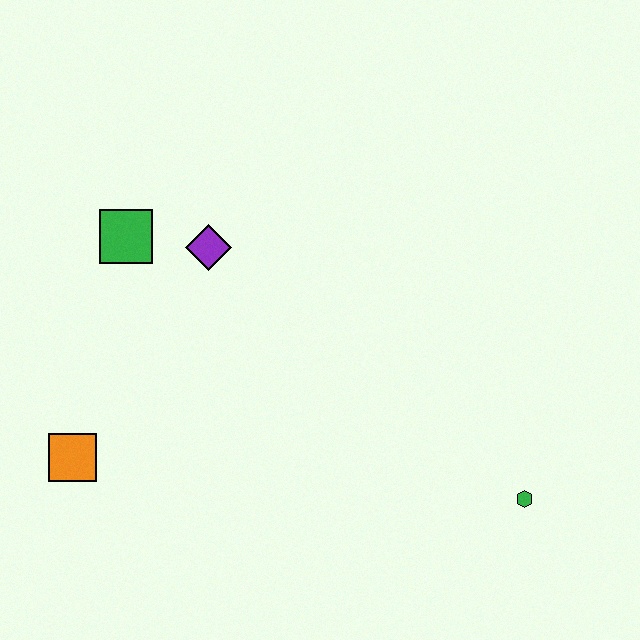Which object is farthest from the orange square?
The green hexagon is farthest from the orange square.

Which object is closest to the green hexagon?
The purple diamond is closest to the green hexagon.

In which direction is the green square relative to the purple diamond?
The green square is to the left of the purple diamond.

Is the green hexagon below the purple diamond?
Yes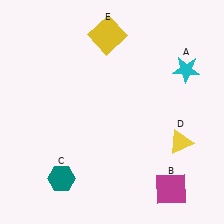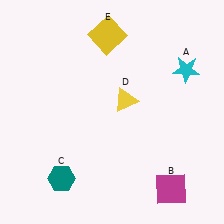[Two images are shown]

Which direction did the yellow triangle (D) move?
The yellow triangle (D) moved left.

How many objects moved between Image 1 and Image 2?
1 object moved between the two images.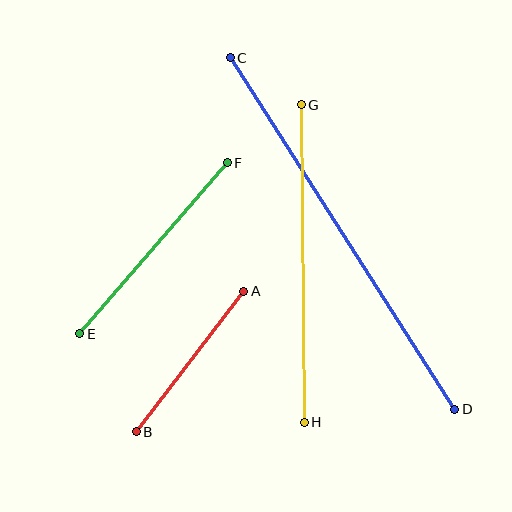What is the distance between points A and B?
The distance is approximately 177 pixels.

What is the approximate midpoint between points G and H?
The midpoint is at approximately (303, 264) pixels.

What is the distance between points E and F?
The distance is approximately 226 pixels.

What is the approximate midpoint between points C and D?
The midpoint is at approximately (342, 233) pixels.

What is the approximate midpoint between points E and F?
The midpoint is at approximately (154, 248) pixels.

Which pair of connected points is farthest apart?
Points C and D are farthest apart.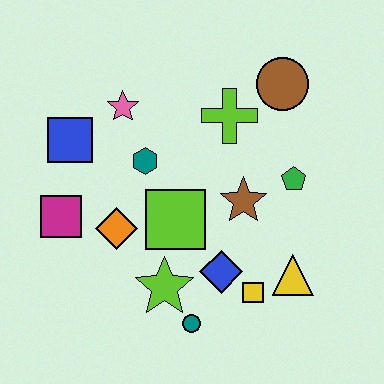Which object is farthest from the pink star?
The yellow triangle is farthest from the pink star.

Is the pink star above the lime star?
Yes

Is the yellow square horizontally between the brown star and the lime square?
No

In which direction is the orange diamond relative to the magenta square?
The orange diamond is to the right of the magenta square.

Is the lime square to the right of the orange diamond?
Yes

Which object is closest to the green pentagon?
The brown star is closest to the green pentagon.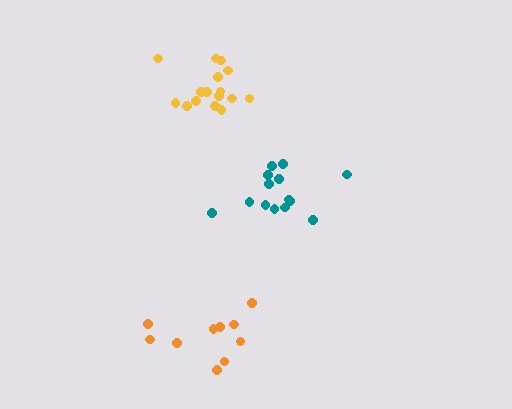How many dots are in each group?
Group 1: 14 dots, Group 2: 16 dots, Group 3: 10 dots (40 total).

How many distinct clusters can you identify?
There are 3 distinct clusters.